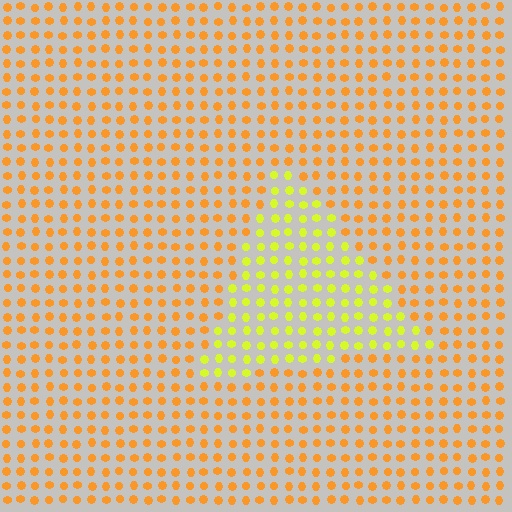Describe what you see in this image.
The image is filled with small orange elements in a uniform arrangement. A triangle-shaped region is visible where the elements are tinted to a slightly different hue, forming a subtle color boundary.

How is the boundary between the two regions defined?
The boundary is defined purely by a slight shift in hue (about 39 degrees). Spacing, size, and orientation are identical on both sides.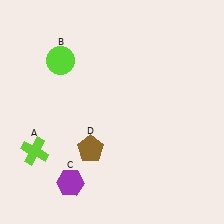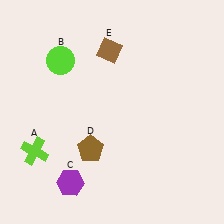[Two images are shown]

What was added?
A brown diamond (E) was added in Image 2.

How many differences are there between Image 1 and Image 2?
There is 1 difference between the two images.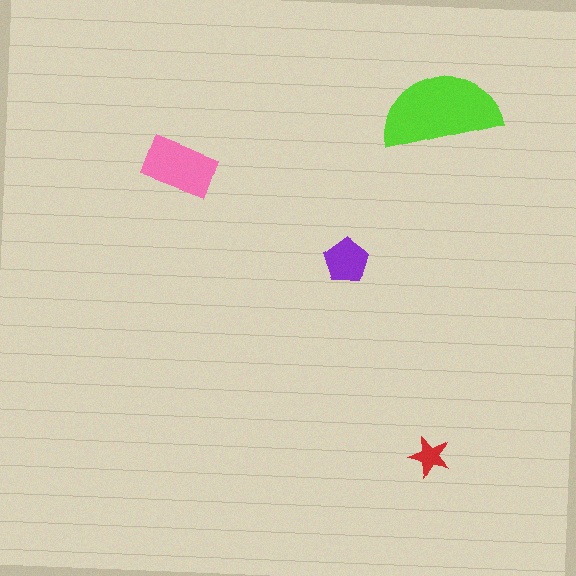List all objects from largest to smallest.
The lime semicircle, the pink rectangle, the purple pentagon, the red star.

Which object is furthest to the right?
The red star is rightmost.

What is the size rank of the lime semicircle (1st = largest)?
1st.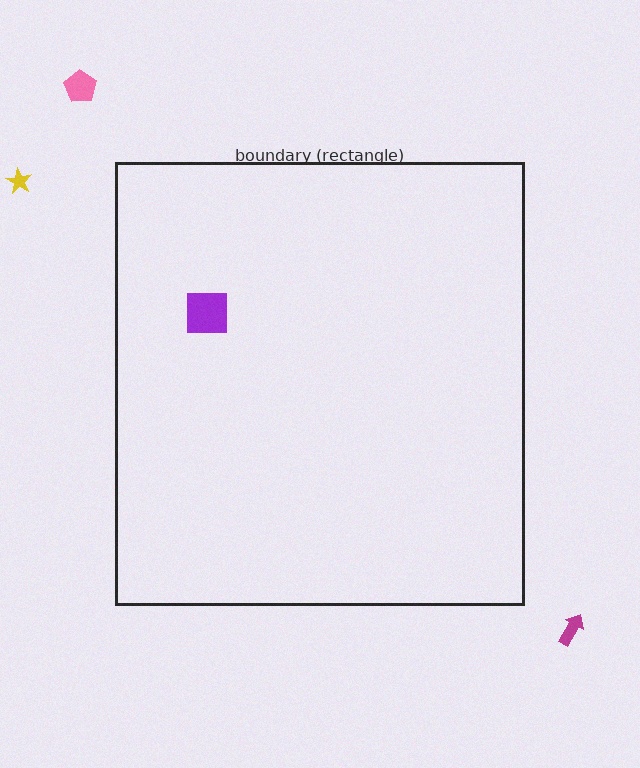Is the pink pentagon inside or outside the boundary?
Outside.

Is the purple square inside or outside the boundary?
Inside.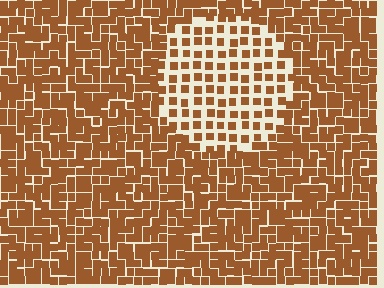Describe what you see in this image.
The image contains small brown elements arranged at two different densities. A circle-shaped region is visible where the elements are less densely packed than the surrounding area.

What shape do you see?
I see a circle.